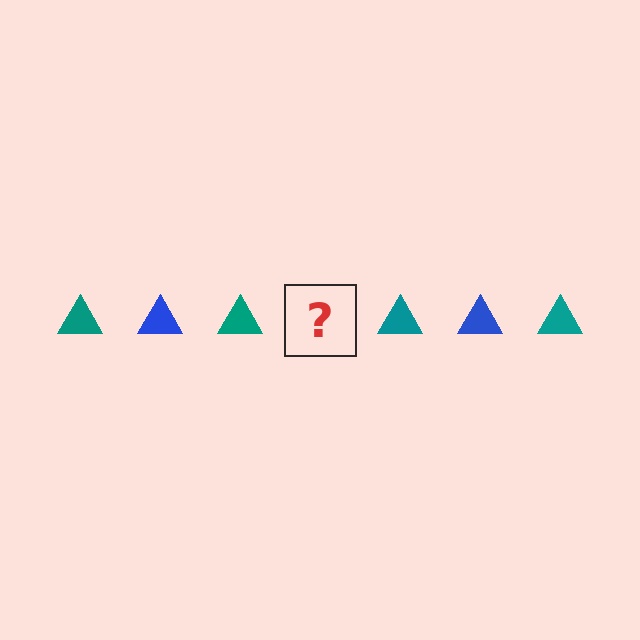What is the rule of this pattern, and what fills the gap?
The rule is that the pattern cycles through teal, blue triangles. The gap should be filled with a blue triangle.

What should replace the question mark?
The question mark should be replaced with a blue triangle.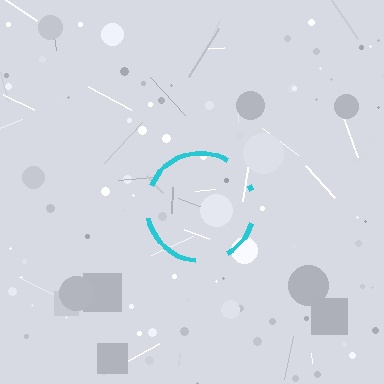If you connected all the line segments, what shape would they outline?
They would outline a circle.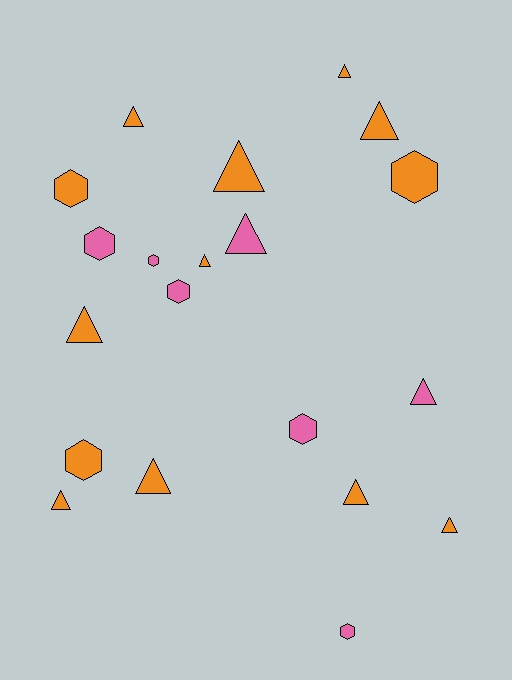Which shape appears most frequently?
Triangle, with 12 objects.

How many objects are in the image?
There are 20 objects.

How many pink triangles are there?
There are 2 pink triangles.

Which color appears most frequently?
Orange, with 13 objects.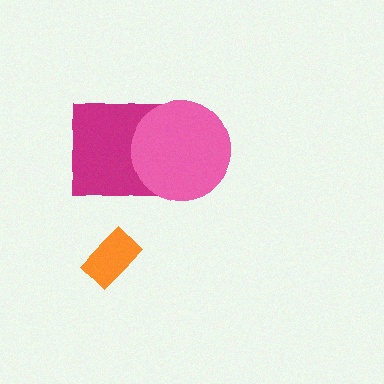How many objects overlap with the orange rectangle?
0 objects overlap with the orange rectangle.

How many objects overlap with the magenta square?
1 object overlaps with the magenta square.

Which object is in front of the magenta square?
The pink circle is in front of the magenta square.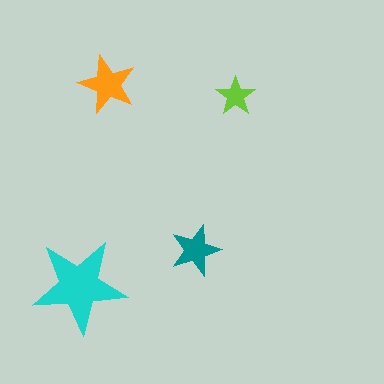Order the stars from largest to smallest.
the cyan one, the orange one, the teal one, the lime one.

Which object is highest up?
The orange star is topmost.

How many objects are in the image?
There are 4 objects in the image.